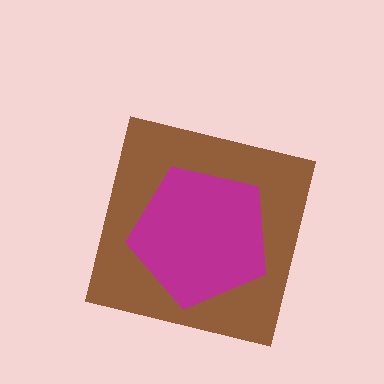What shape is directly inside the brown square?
The magenta pentagon.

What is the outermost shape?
The brown square.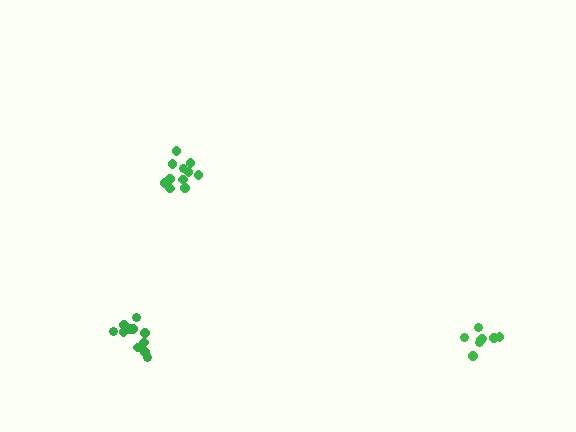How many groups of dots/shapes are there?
There are 3 groups.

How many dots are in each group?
Group 1: 11 dots, Group 2: 12 dots, Group 3: 8 dots (31 total).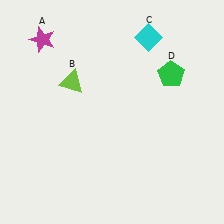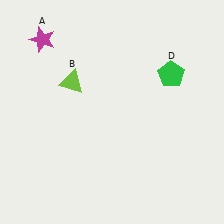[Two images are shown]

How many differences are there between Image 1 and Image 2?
There is 1 difference between the two images.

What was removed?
The cyan diamond (C) was removed in Image 2.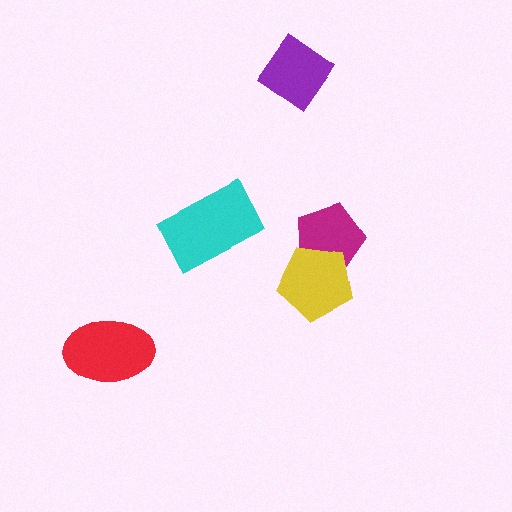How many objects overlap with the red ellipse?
0 objects overlap with the red ellipse.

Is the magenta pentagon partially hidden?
Yes, it is partially covered by another shape.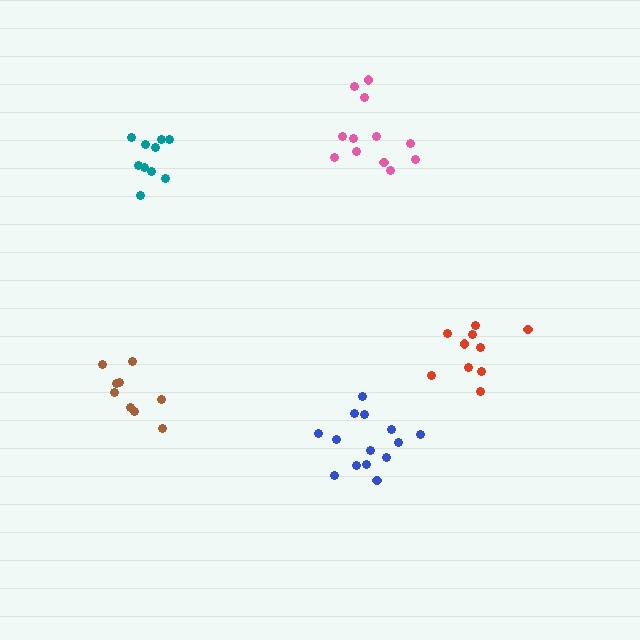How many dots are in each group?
Group 1: 10 dots, Group 2: 14 dots, Group 3: 12 dots, Group 4: 10 dots, Group 5: 9 dots (55 total).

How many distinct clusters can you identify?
There are 5 distinct clusters.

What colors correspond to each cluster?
The clusters are colored: teal, blue, pink, red, brown.